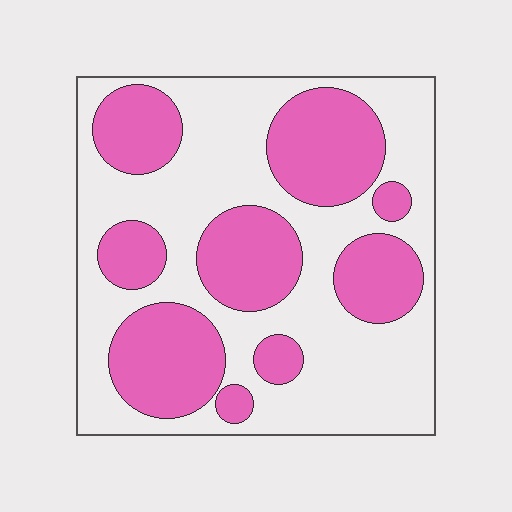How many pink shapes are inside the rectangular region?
9.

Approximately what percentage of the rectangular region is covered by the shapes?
Approximately 40%.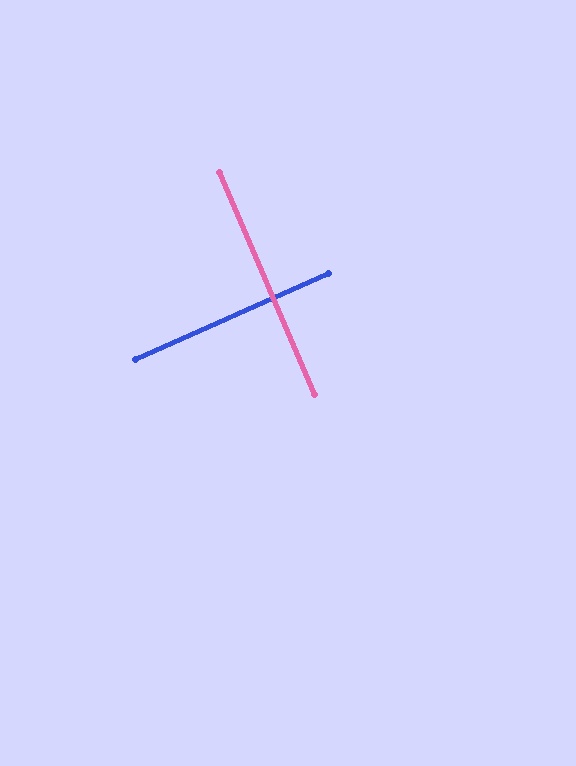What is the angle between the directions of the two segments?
Approximately 89 degrees.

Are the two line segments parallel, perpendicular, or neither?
Perpendicular — they meet at approximately 89°.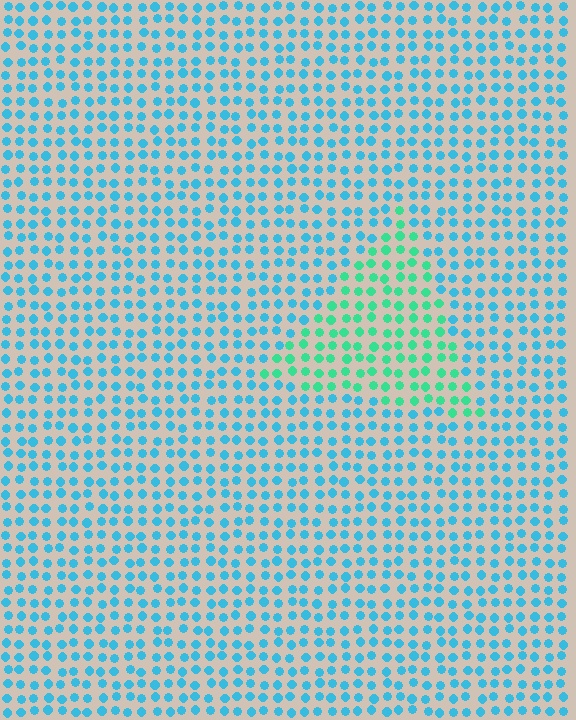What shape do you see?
I see a triangle.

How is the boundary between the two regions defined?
The boundary is defined purely by a slight shift in hue (about 41 degrees). Spacing, size, and orientation are identical on both sides.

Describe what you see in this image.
The image is filled with small cyan elements in a uniform arrangement. A triangle-shaped region is visible where the elements are tinted to a slightly different hue, forming a subtle color boundary.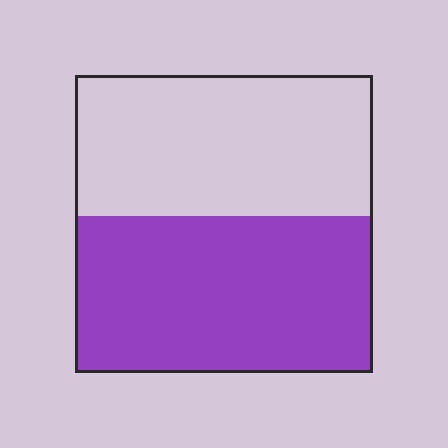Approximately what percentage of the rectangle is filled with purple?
Approximately 55%.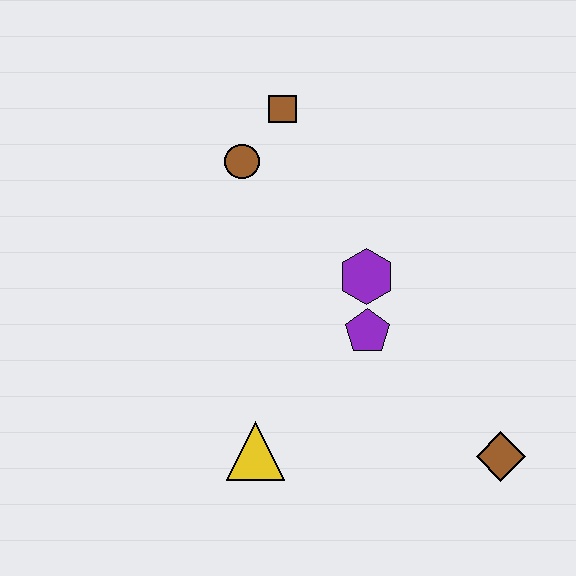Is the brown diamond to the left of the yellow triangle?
No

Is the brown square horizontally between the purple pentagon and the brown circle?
Yes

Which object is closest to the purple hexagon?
The purple pentagon is closest to the purple hexagon.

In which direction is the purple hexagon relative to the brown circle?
The purple hexagon is to the right of the brown circle.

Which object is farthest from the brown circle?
The brown diamond is farthest from the brown circle.